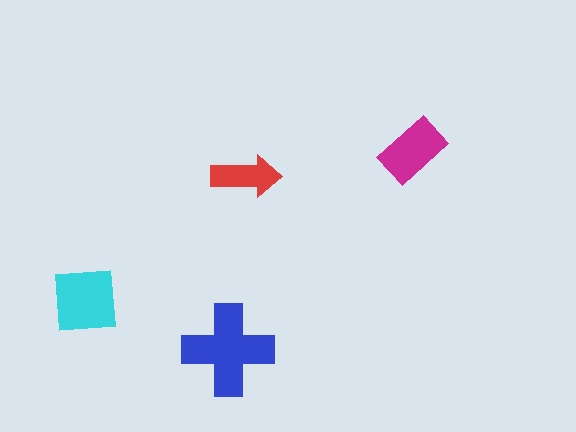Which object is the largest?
The blue cross.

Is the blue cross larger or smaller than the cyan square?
Larger.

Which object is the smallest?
The red arrow.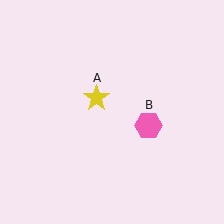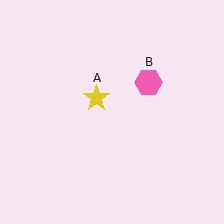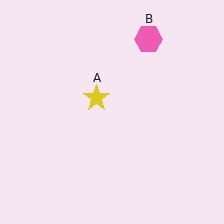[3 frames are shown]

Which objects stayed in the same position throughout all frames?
Yellow star (object A) remained stationary.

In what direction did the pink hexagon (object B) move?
The pink hexagon (object B) moved up.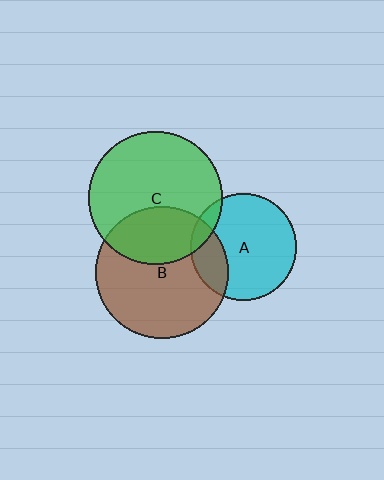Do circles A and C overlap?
Yes.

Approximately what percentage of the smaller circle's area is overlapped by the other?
Approximately 10%.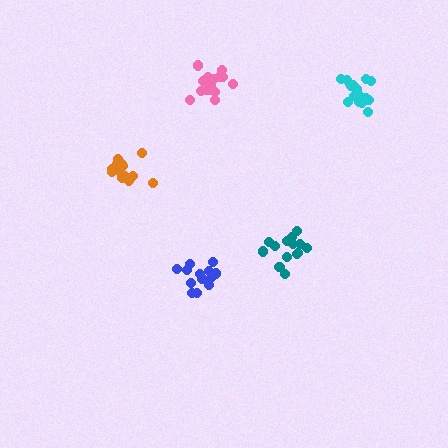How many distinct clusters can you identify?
There are 5 distinct clusters.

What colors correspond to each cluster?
The clusters are colored: orange, pink, teal, blue, cyan.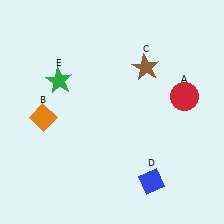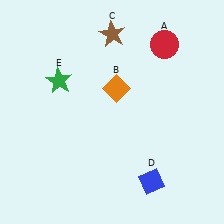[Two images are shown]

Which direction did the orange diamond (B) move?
The orange diamond (B) moved right.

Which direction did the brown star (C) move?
The brown star (C) moved left.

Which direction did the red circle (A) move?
The red circle (A) moved up.